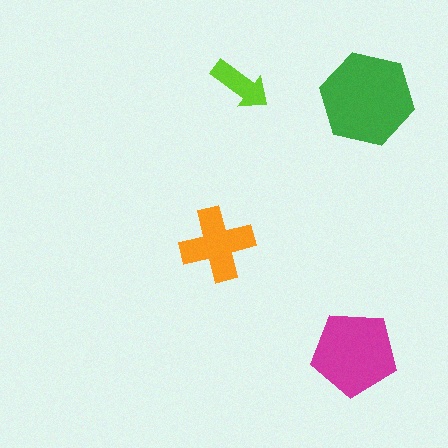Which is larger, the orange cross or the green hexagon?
The green hexagon.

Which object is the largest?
The green hexagon.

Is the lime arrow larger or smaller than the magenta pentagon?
Smaller.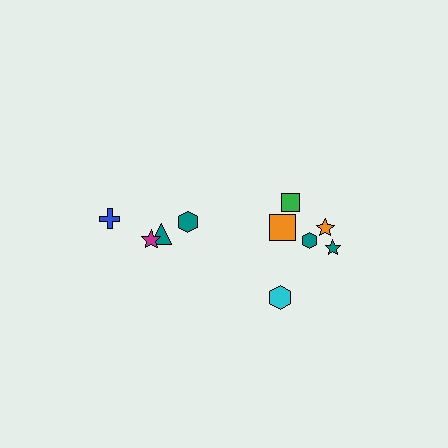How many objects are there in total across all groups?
There are 10 objects.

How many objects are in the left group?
There are 4 objects.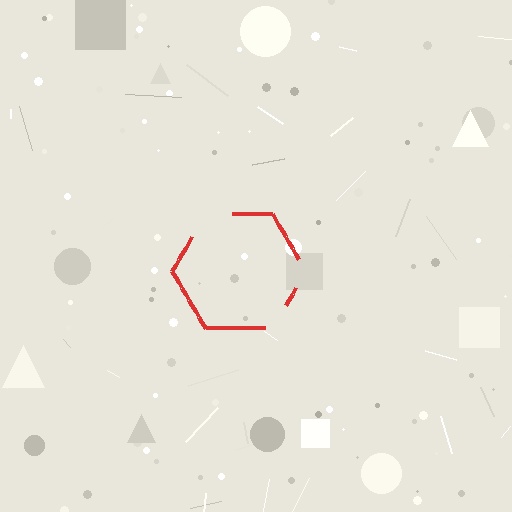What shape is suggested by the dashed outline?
The dashed outline suggests a hexagon.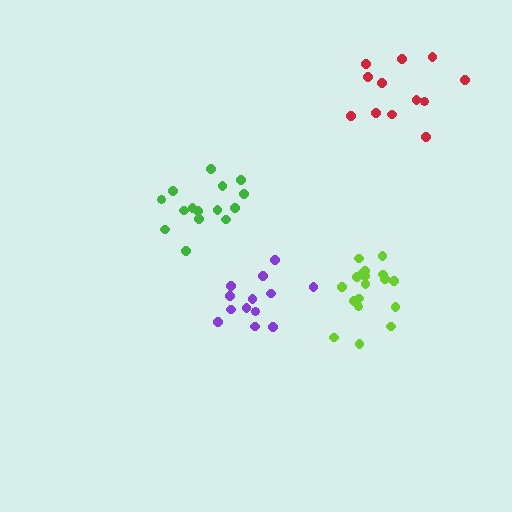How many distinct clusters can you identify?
There are 4 distinct clusters.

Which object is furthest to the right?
The red cluster is rightmost.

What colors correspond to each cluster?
The clusters are colored: purple, lime, red, green.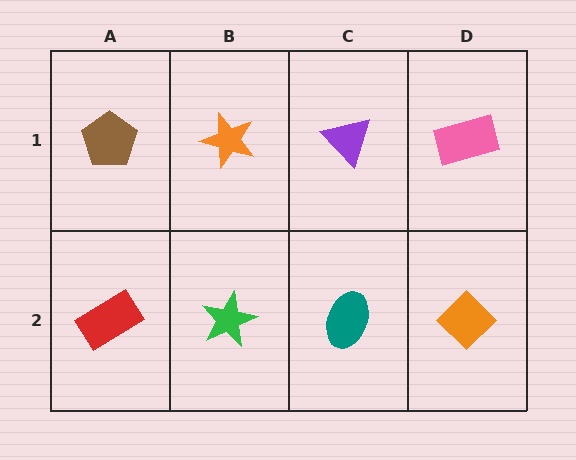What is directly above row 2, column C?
A purple triangle.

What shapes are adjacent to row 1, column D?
An orange diamond (row 2, column D), a purple triangle (row 1, column C).